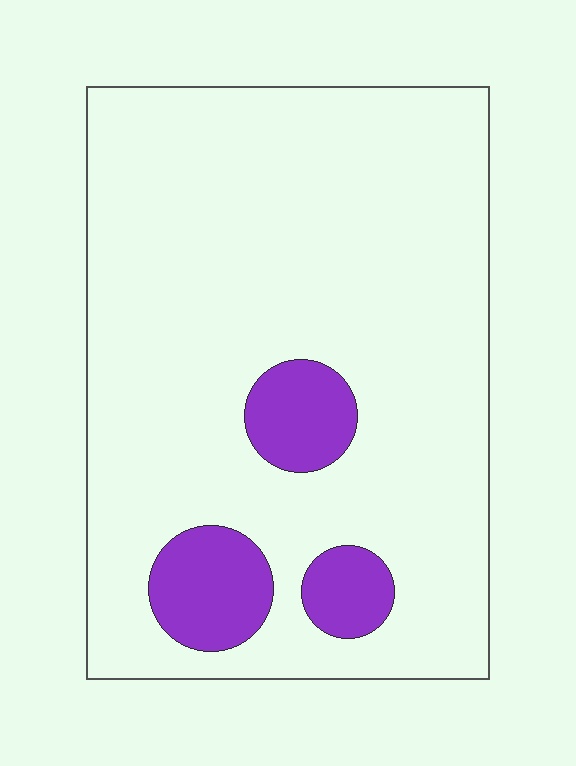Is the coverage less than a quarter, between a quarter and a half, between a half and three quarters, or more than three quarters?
Less than a quarter.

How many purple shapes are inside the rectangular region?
3.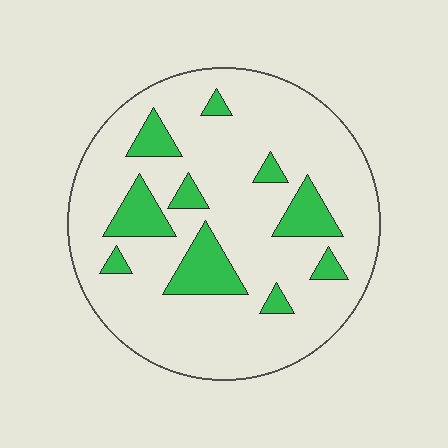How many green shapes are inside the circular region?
10.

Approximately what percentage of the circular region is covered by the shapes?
Approximately 15%.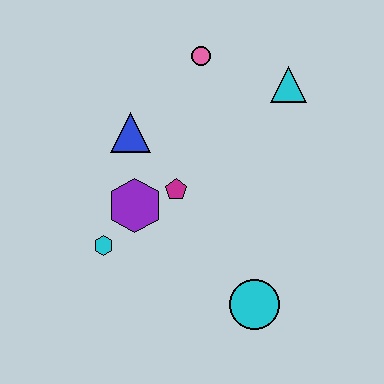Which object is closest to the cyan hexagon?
The purple hexagon is closest to the cyan hexagon.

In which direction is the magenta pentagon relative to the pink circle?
The magenta pentagon is below the pink circle.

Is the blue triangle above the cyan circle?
Yes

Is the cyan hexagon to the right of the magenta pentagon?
No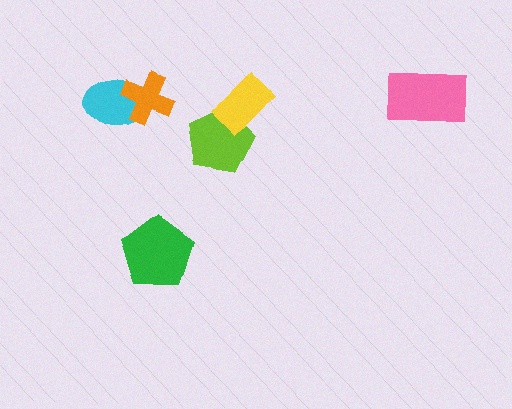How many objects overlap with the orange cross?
1 object overlaps with the orange cross.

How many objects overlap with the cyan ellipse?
1 object overlaps with the cyan ellipse.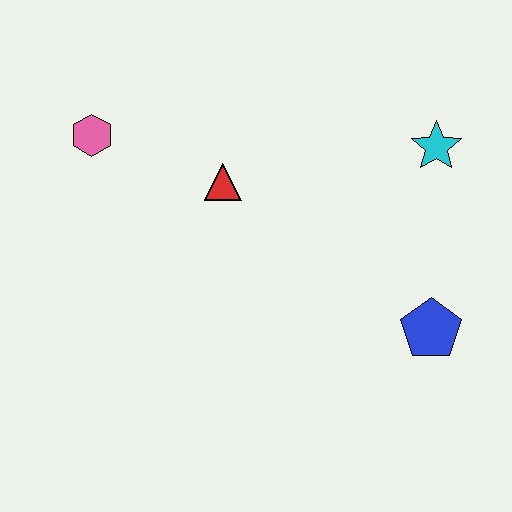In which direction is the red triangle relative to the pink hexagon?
The red triangle is to the right of the pink hexagon.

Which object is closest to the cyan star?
The blue pentagon is closest to the cyan star.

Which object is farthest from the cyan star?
The pink hexagon is farthest from the cyan star.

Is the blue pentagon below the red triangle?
Yes